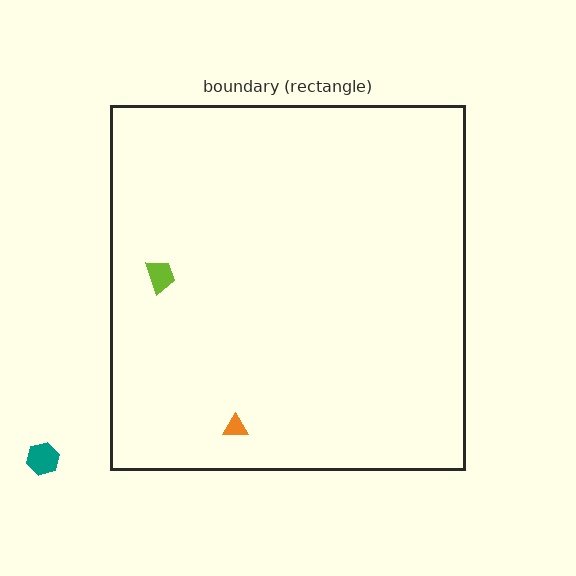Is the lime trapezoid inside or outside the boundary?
Inside.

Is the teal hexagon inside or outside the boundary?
Outside.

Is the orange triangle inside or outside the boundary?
Inside.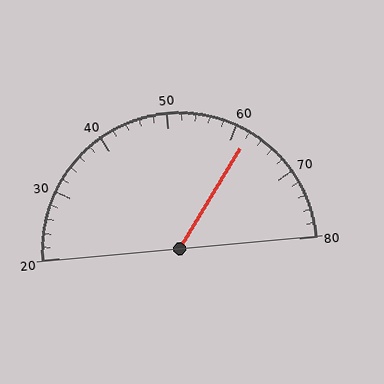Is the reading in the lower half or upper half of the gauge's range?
The reading is in the upper half of the range (20 to 80).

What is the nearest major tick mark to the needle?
The nearest major tick mark is 60.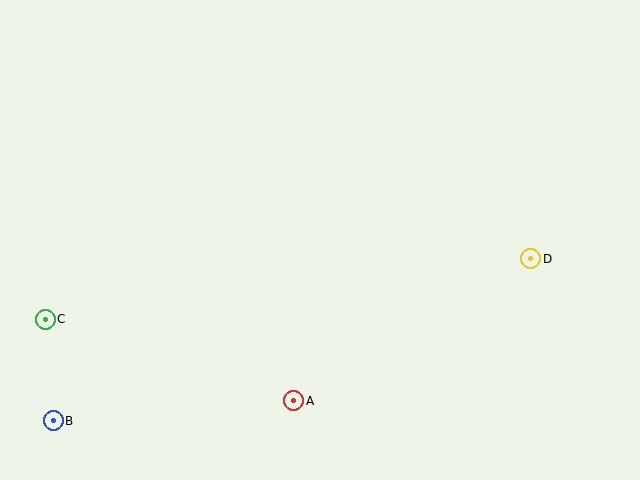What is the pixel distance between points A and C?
The distance between A and C is 262 pixels.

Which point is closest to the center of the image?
Point A at (294, 401) is closest to the center.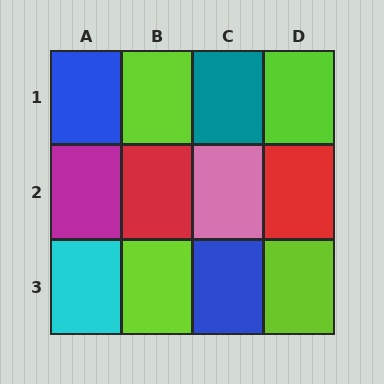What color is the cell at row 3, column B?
Lime.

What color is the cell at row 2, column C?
Pink.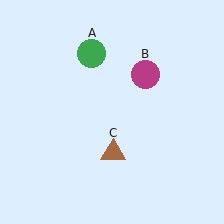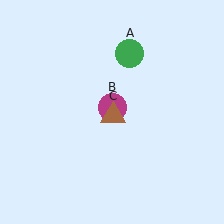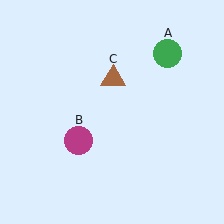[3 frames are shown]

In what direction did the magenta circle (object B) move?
The magenta circle (object B) moved down and to the left.